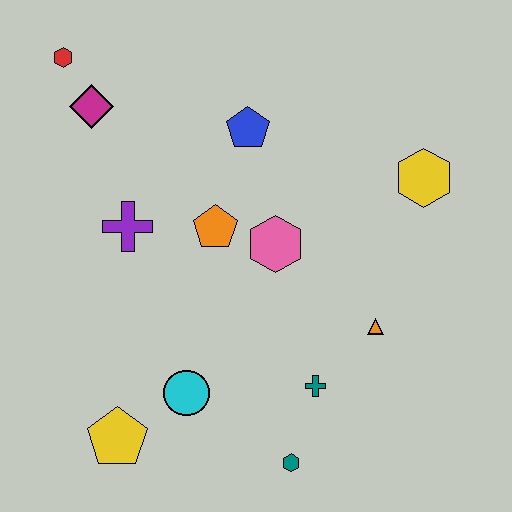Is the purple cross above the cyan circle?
Yes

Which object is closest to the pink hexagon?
The orange pentagon is closest to the pink hexagon.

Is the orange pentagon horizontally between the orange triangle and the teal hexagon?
No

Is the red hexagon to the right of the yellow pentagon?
No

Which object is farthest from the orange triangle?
The red hexagon is farthest from the orange triangle.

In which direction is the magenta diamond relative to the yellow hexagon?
The magenta diamond is to the left of the yellow hexagon.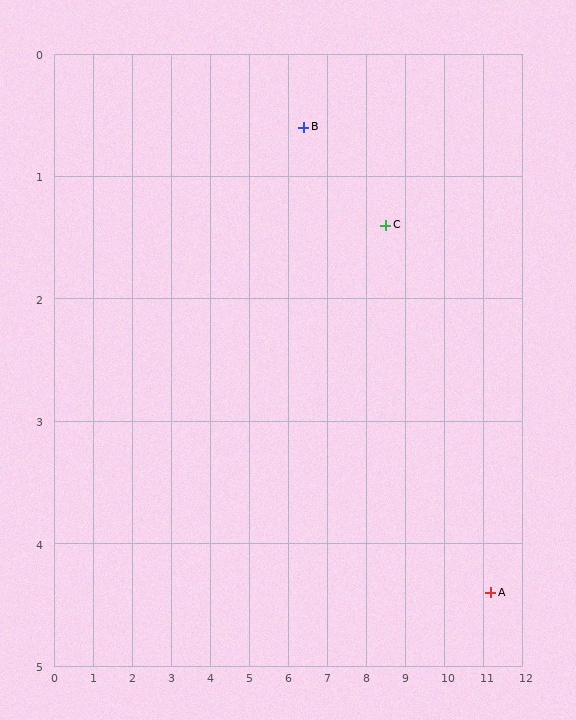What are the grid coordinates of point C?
Point C is at approximately (8.5, 1.4).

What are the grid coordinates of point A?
Point A is at approximately (11.2, 4.4).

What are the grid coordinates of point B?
Point B is at approximately (6.4, 0.6).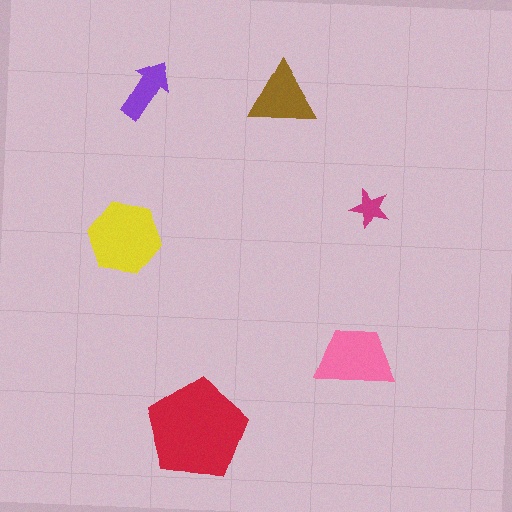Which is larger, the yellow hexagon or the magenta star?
The yellow hexagon.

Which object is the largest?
The red pentagon.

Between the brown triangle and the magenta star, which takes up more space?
The brown triangle.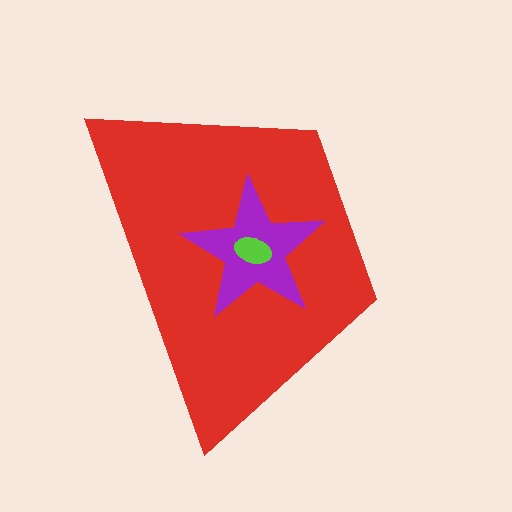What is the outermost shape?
The red trapezoid.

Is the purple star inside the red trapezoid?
Yes.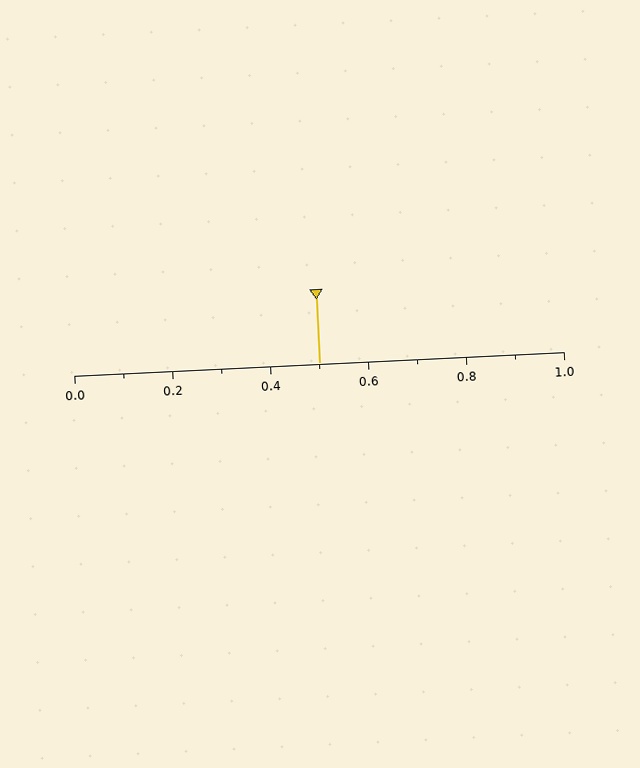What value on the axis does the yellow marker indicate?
The marker indicates approximately 0.5.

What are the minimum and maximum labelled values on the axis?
The axis runs from 0.0 to 1.0.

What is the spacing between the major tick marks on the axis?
The major ticks are spaced 0.2 apart.